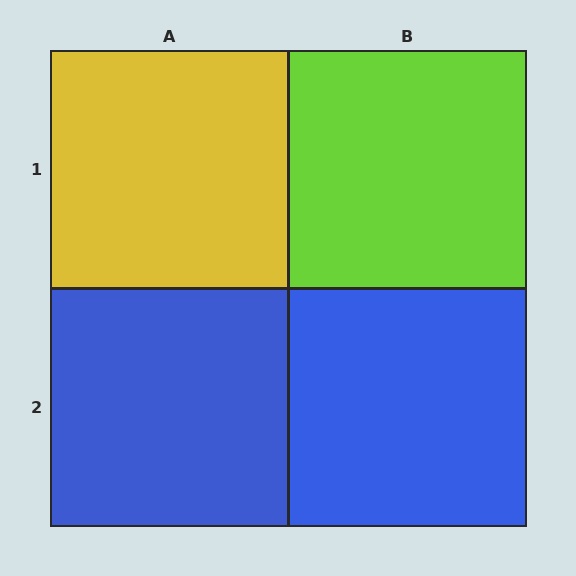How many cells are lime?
1 cell is lime.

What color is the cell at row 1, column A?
Yellow.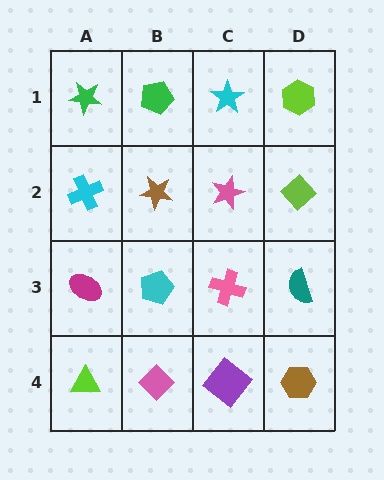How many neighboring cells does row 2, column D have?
3.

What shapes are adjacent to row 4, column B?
A cyan pentagon (row 3, column B), a lime triangle (row 4, column A), a purple diamond (row 4, column C).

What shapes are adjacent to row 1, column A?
A cyan cross (row 2, column A), a green pentagon (row 1, column B).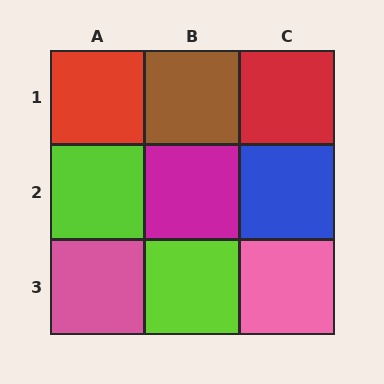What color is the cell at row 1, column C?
Red.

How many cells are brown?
1 cell is brown.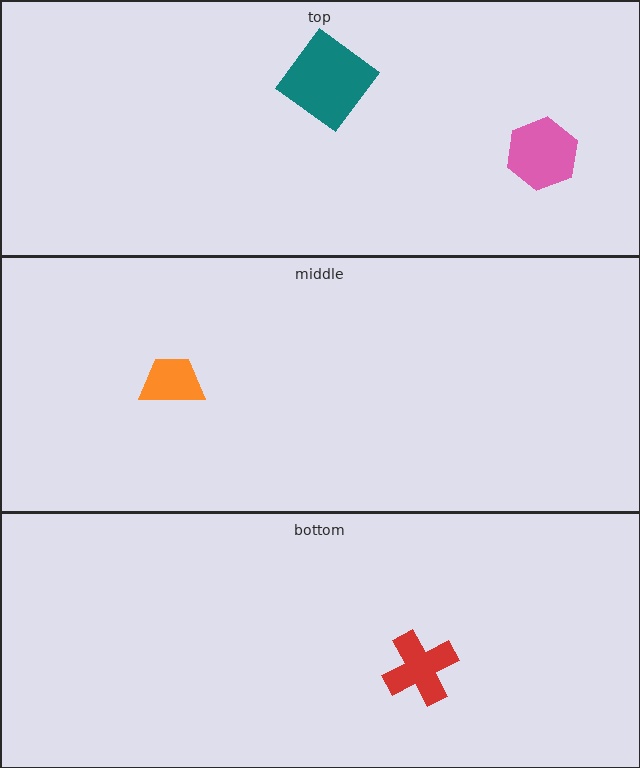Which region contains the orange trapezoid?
The middle region.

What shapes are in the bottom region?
The red cross.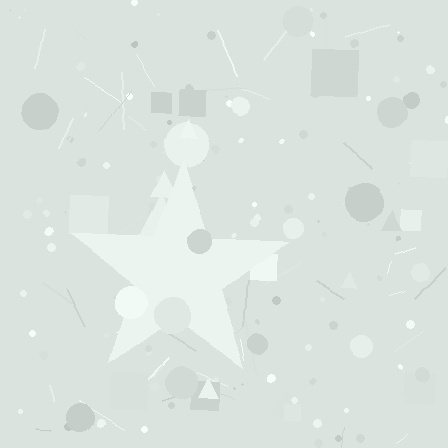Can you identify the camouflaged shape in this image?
The camouflaged shape is a star.